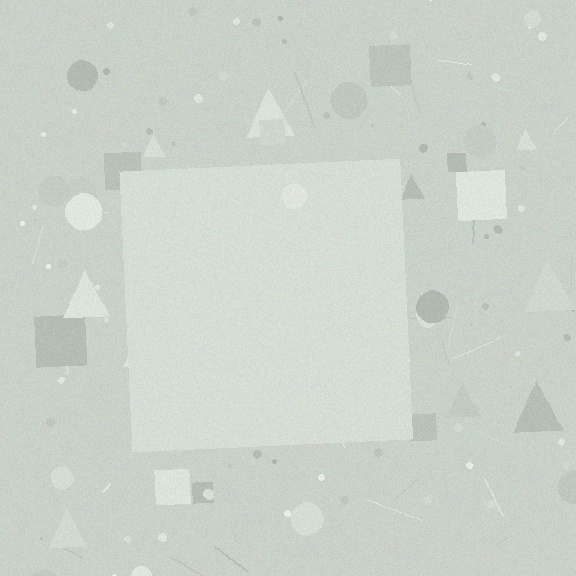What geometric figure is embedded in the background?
A square is embedded in the background.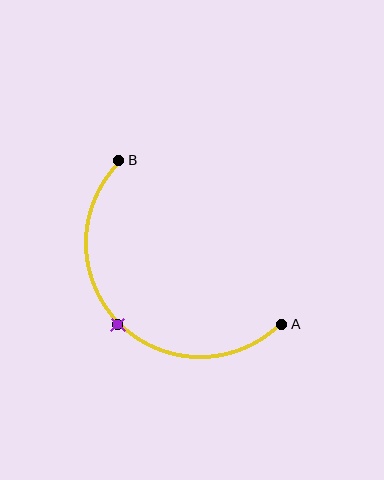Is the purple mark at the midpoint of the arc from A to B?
Yes. The purple mark lies on the arc at equal arc-length from both A and B — it is the arc midpoint.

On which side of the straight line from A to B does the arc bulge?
The arc bulges below and to the left of the straight line connecting A and B.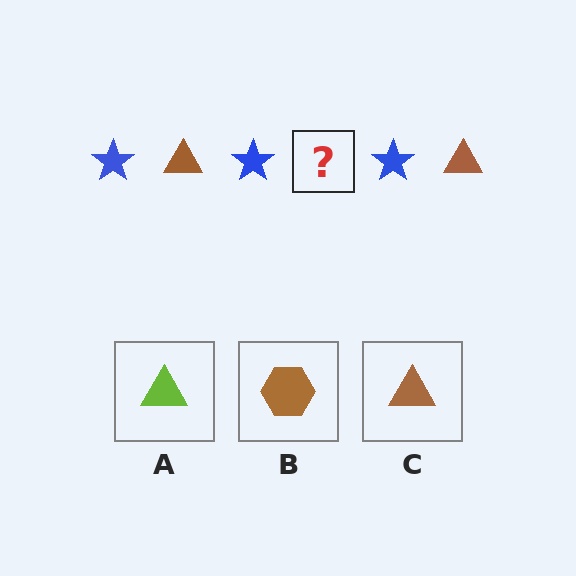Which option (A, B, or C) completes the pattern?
C.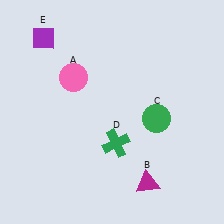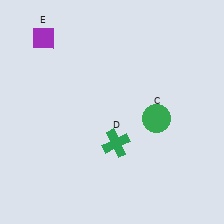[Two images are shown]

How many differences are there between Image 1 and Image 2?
There are 2 differences between the two images.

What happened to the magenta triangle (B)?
The magenta triangle (B) was removed in Image 2. It was in the bottom-right area of Image 1.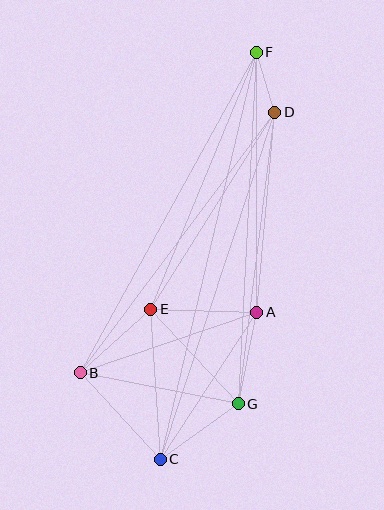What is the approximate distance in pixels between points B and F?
The distance between B and F is approximately 365 pixels.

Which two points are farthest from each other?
Points C and F are farthest from each other.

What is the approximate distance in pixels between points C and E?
The distance between C and E is approximately 150 pixels.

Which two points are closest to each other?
Points D and F are closest to each other.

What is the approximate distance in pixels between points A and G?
The distance between A and G is approximately 93 pixels.